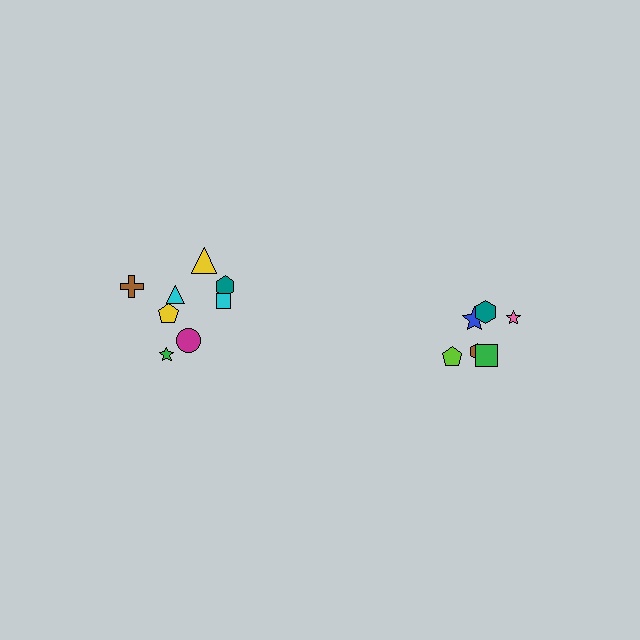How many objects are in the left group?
There are 8 objects.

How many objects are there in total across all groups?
There are 14 objects.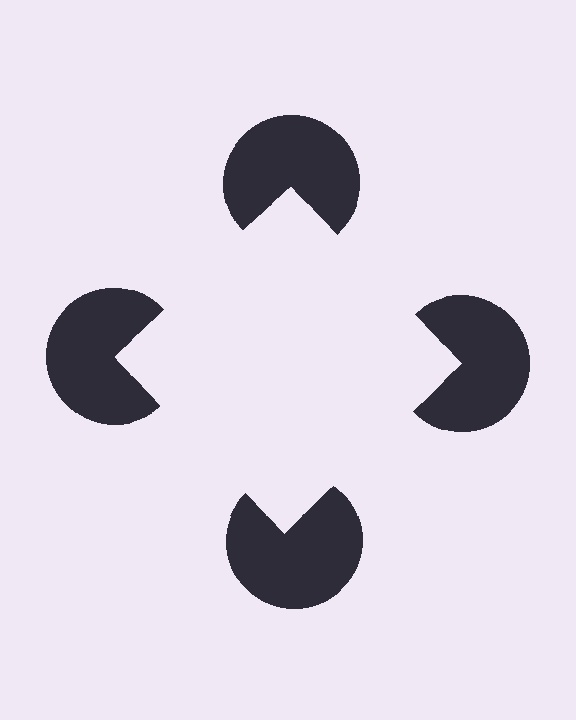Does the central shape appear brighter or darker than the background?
It typically appears slightly brighter than the background, even though no actual brightness change is drawn.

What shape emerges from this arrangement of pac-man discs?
An illusory square — its edges are inferred from the aligned wedge cuts in the pac-man discs, not physically drawn.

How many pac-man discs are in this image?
There are 4 — one at each vertex of the illusory square.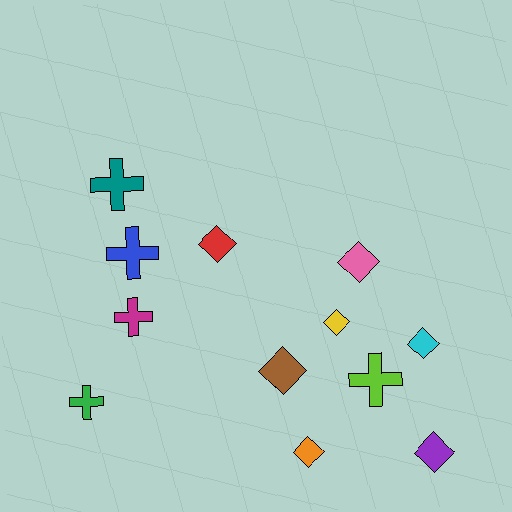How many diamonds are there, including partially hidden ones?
There are 7 diamonds.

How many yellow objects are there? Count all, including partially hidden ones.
There is 1 yellow object.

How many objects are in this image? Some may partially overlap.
There are 12 objects.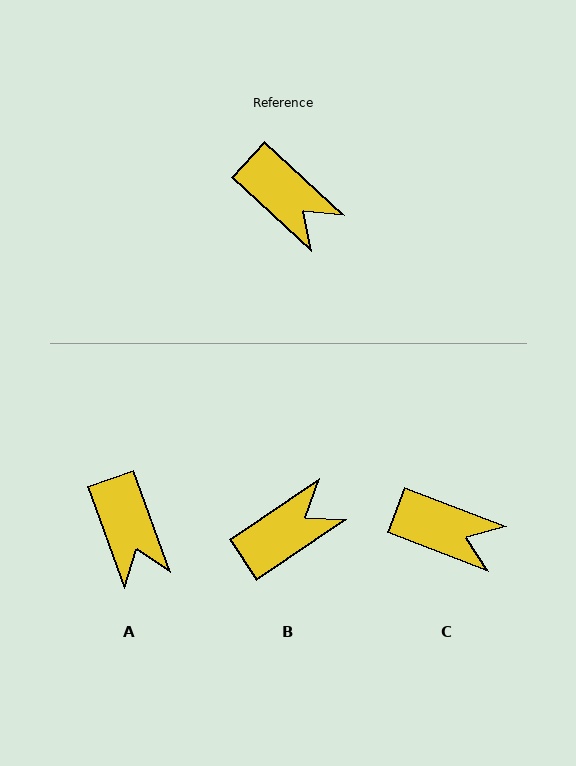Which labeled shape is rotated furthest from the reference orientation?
B, about 77 degrees away.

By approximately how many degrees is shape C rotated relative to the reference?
Approximately 22 degrees counter-clockwise.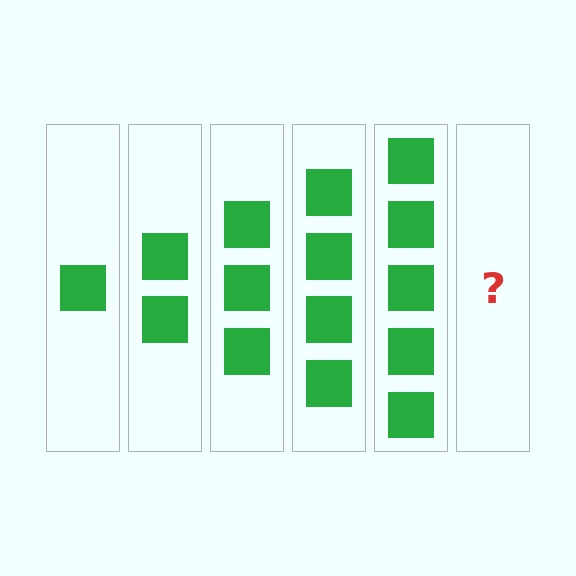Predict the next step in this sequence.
The next step is 6 squares.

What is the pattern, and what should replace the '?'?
The pattern is that each step adds one more square. The '?' should be 6 squares.